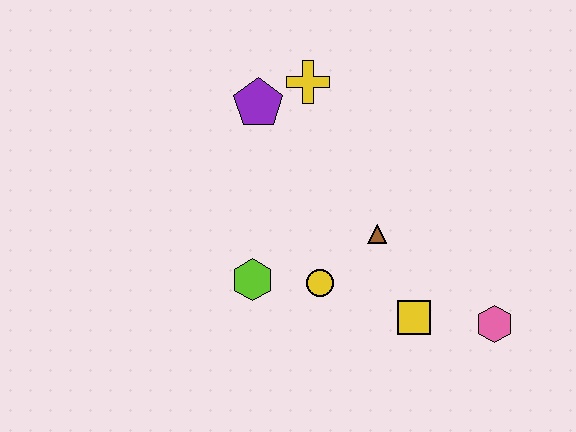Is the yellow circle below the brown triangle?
Yes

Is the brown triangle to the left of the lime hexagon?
No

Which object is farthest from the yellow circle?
The yellow cross is farthest from the yellow circle.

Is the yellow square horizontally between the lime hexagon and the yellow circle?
No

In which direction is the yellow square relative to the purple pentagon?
The yellow square is below the purple pentagon.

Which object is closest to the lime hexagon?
The yellow circle is closest to the lime hexagon.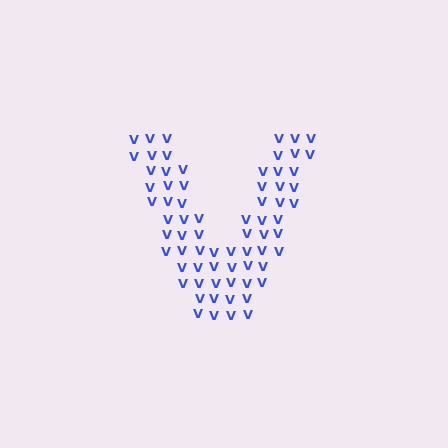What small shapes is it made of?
It is made of small letter V's.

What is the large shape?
The large shape is the letter V.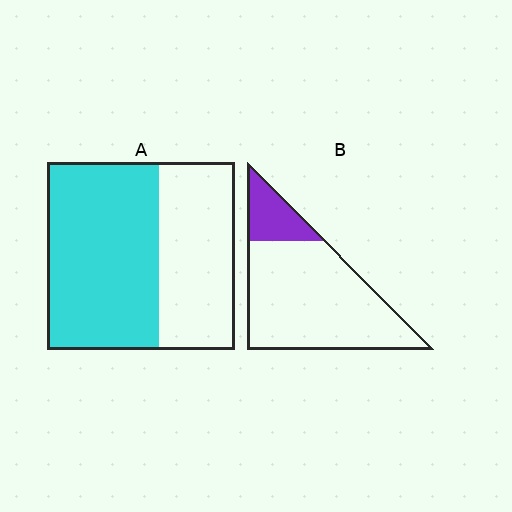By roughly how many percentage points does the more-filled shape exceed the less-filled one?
By roughly 40 percentage points (A over B).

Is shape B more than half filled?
No.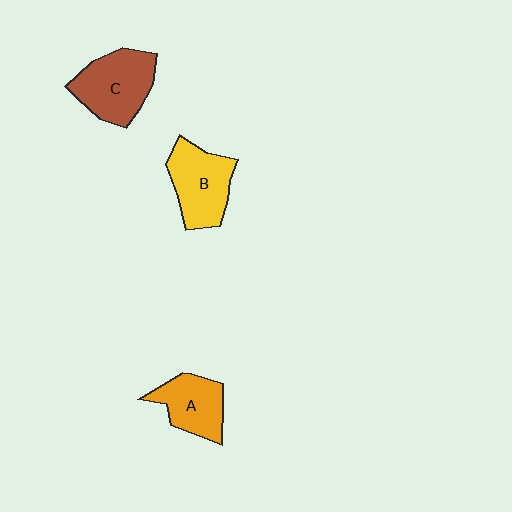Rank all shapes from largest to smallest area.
From largest to smallest: C (brown), B (yellow), A (orange).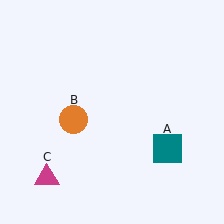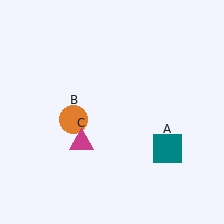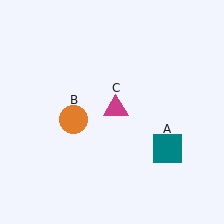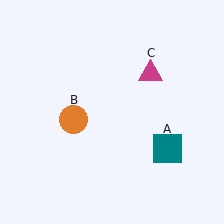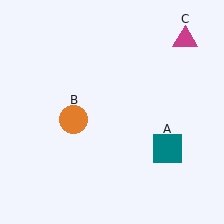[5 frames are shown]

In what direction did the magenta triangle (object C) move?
The magenta triangle (object C) moved up and to the right.